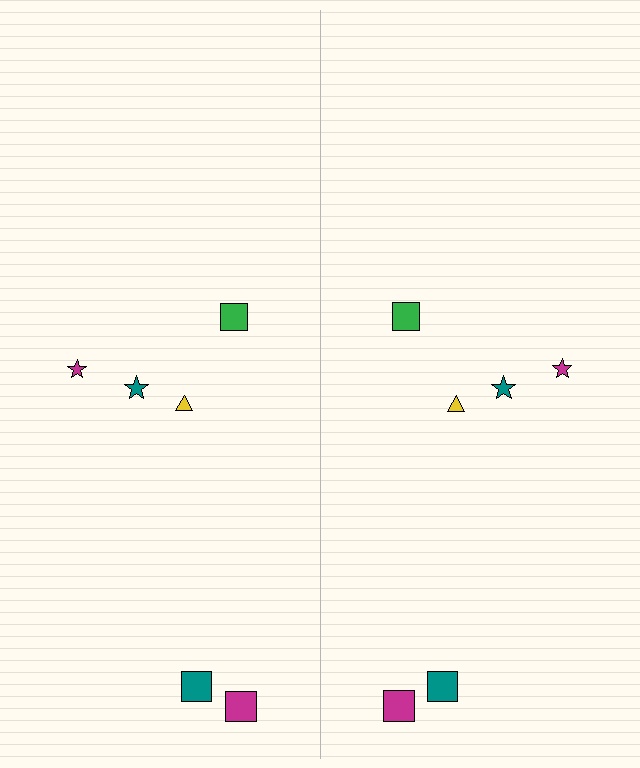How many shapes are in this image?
There are 12 shapes in this image.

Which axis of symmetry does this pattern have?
The pattern has a vertical axis of symmetry running through the center of the image.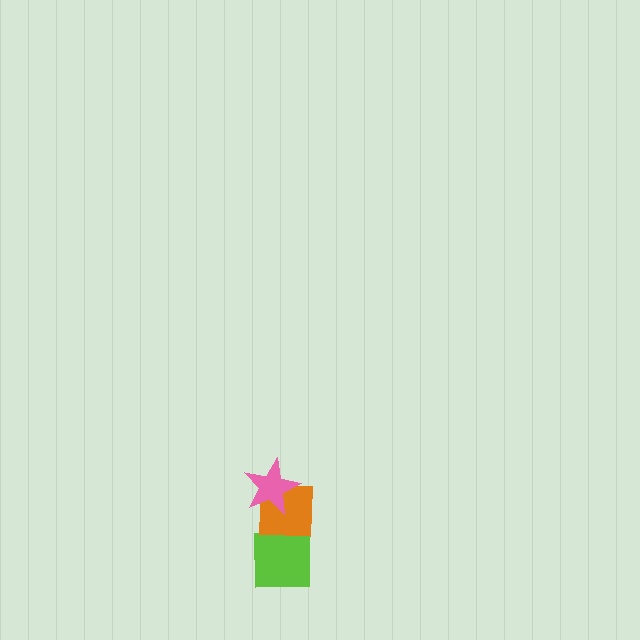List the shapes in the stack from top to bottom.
From top to bottom: the pink star, the orange square, the lime square.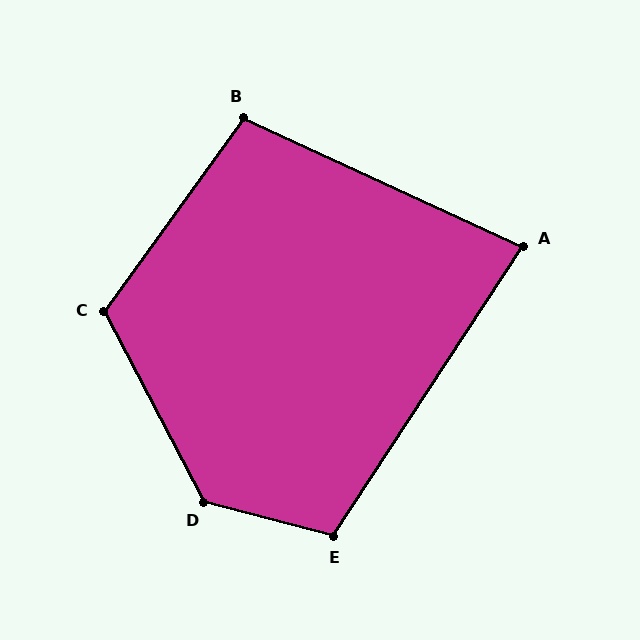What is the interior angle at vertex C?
Approximately 117 degrees (obtuse).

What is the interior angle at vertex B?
Approximately 101 degrees (obtuse).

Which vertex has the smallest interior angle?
A, at approximately 81 degrees.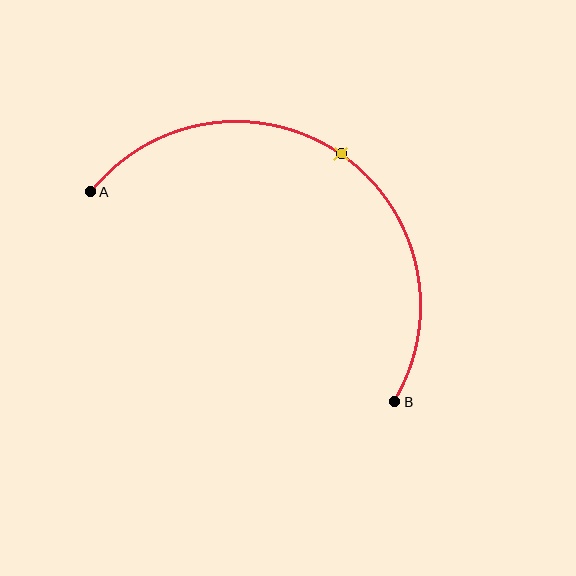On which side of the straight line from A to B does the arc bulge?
The arc bulges above and to the right of the straight line connecting A and B.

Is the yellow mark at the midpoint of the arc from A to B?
Yes. The yellow mark lies on the arc at equal arc-length from both A and B — it is the arc midpoint.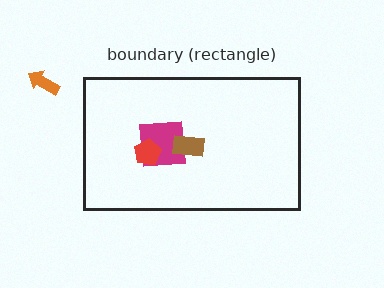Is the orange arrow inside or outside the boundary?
Outside.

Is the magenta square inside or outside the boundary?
Inside.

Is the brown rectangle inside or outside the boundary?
Inside.